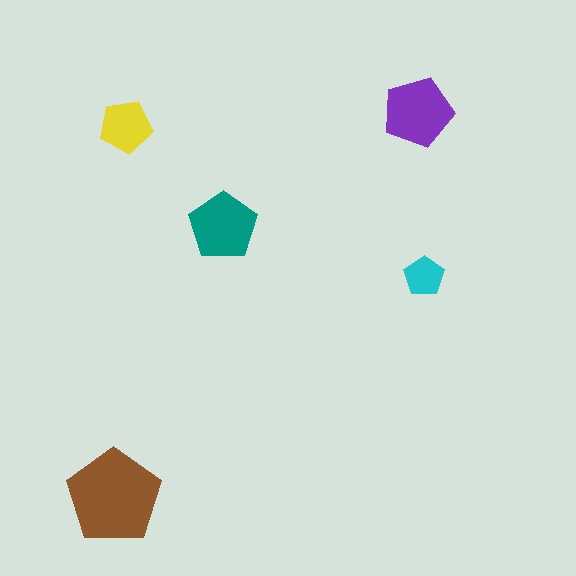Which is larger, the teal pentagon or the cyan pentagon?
The teal one.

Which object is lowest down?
The brown pentagon is bottommost.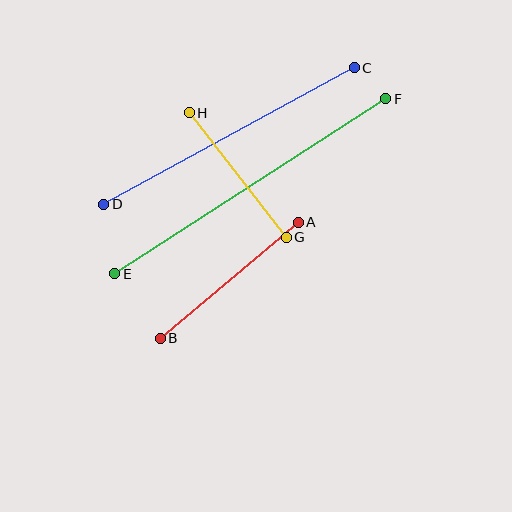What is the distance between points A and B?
The distance is approximately 180 pixels.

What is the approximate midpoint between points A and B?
The midpoint is at approximately (229, 280) pixels.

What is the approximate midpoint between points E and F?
The midpoint is at approximately (250, 186) pixels.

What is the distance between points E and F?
The distance is approximately 323 pixels.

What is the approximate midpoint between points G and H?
The midpoint is at approximately (238, 175) pixels.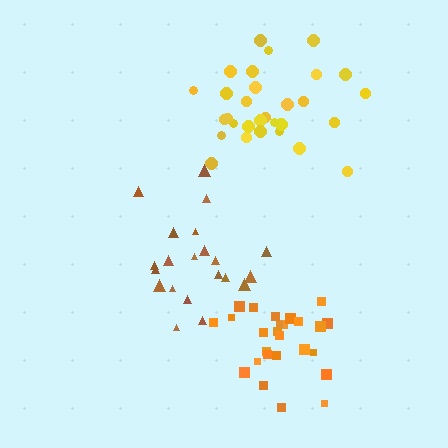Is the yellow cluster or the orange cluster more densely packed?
Orange.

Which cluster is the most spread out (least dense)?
Brown.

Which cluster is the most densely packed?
Orange.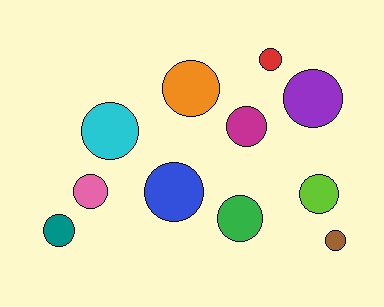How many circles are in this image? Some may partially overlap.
There are 11 circles.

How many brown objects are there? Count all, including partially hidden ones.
There is 1 brown object.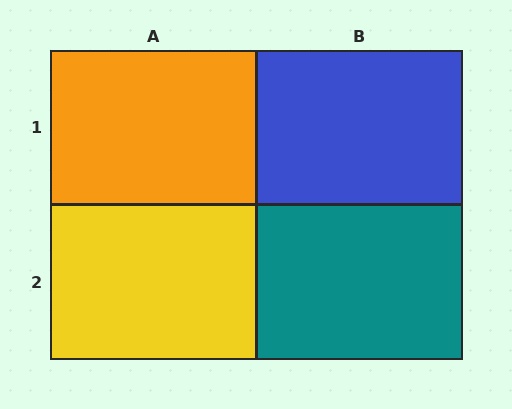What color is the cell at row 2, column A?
Yellow.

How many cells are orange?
1 cell is orange.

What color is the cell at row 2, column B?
Teal.